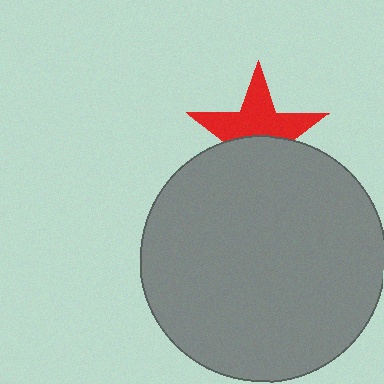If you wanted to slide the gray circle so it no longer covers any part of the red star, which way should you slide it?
Slide it down — that is the most direct way to separate the two shapes.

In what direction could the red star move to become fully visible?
The red star could move up. That would shift it out from behind the gray circle entirely.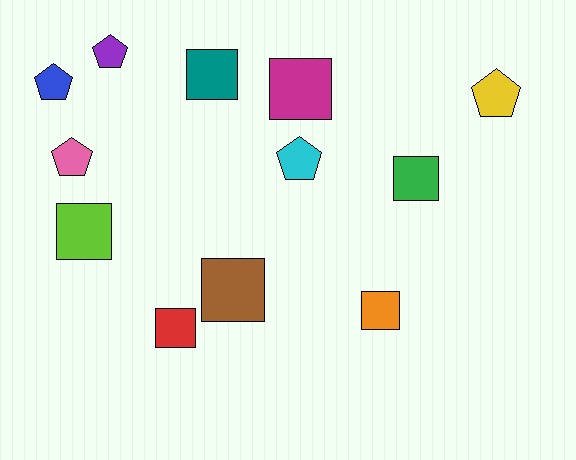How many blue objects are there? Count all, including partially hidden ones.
There is 1 blue object.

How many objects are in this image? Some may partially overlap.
There are 12 objects.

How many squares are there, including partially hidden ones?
There are 7 squares.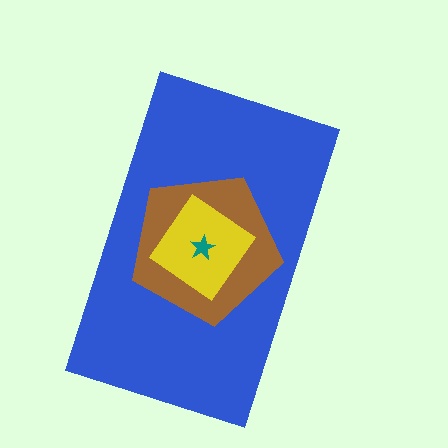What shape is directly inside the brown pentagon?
The yellow diamond.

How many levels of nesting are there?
4.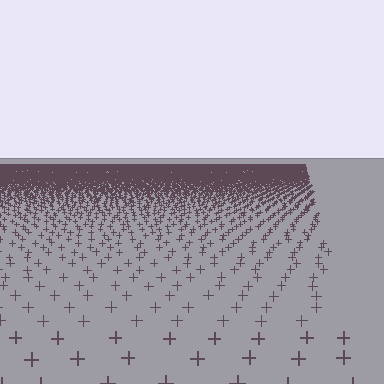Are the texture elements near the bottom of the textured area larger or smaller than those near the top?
Larger. Near the bottom, elements are closer to the viewer and appear at a bigger on-screen size.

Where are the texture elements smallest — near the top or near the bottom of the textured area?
Near the top.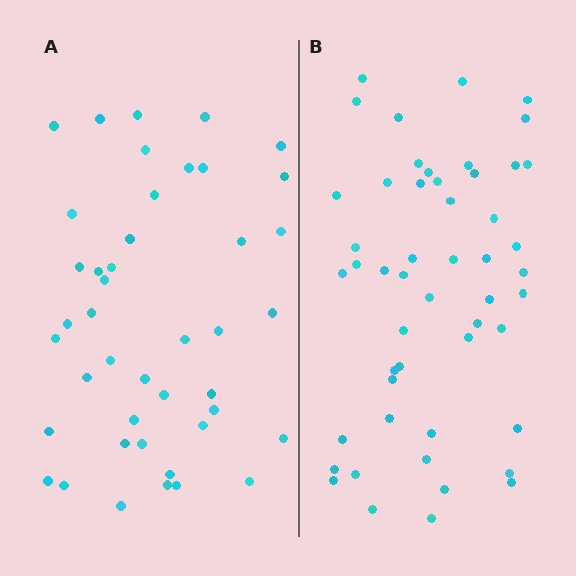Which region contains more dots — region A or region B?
Region B (the right region) has more dots.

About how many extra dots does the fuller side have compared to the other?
Region B has roughly 8 or so more dots than region A.